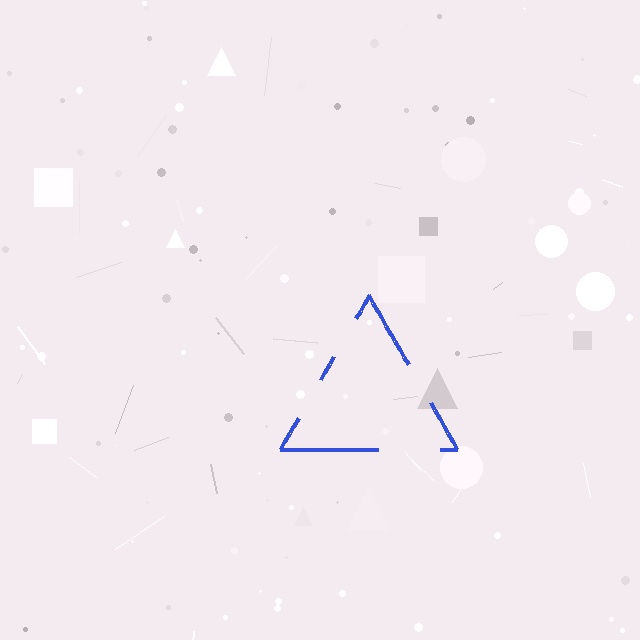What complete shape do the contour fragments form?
The contour fragments form a triangle.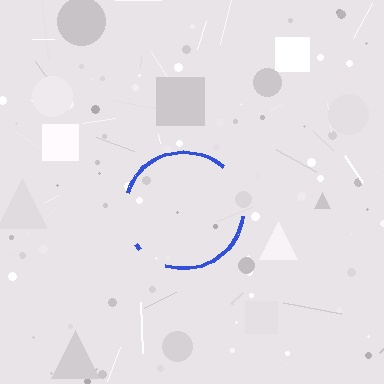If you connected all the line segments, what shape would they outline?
They would outline a circle.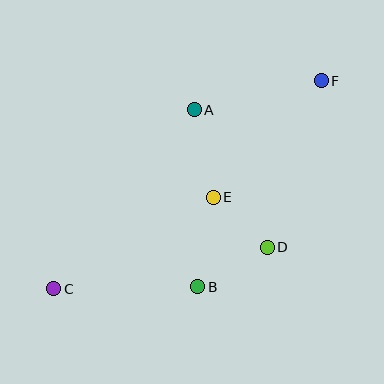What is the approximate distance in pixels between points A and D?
The distance between A and D is approximately 156 pixels.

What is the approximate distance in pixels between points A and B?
The distance between A and B is approximately 177 pixels.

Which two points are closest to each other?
Points D and E are closest to each other.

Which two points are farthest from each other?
Points C and F are farthest from each other.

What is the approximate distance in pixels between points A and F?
The distance between A and F is approximately 131 pixels.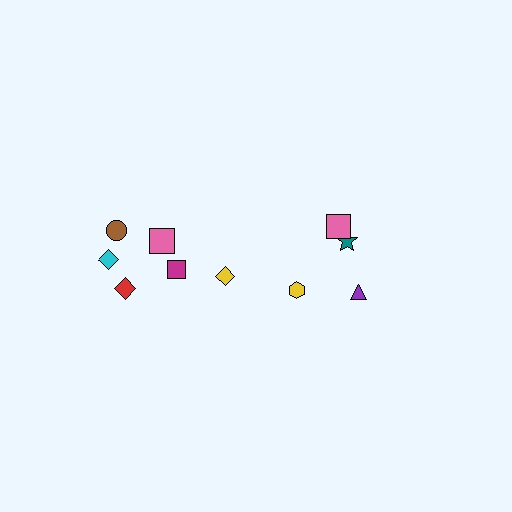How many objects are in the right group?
There are 4 objects.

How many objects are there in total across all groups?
There are 10 objects.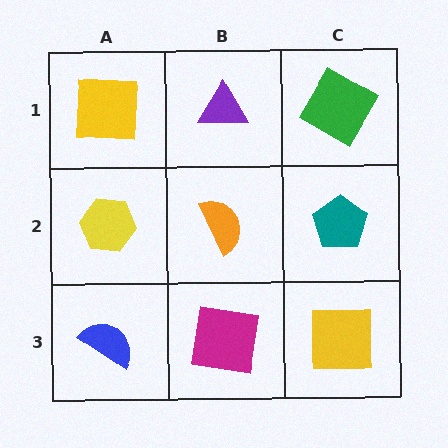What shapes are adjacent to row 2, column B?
A purple triangle (row 1, column B), a magenta square (row 3, column B), a yellow hexagon (row 2, column A), a teal pentagon (row 2, column C).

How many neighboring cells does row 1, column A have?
2.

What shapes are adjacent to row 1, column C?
A teal pentagon (row 2, column C), a purple triangle (row 1, column B).